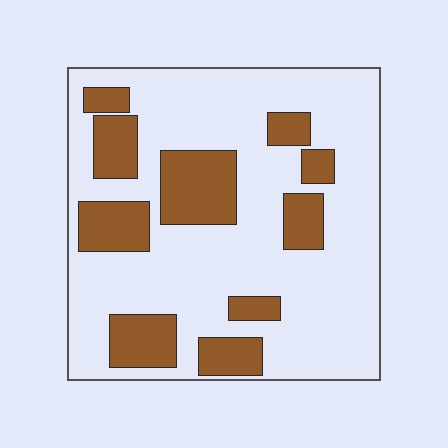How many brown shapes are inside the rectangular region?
10.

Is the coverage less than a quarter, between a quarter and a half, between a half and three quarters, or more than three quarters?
Between a quarter and a half.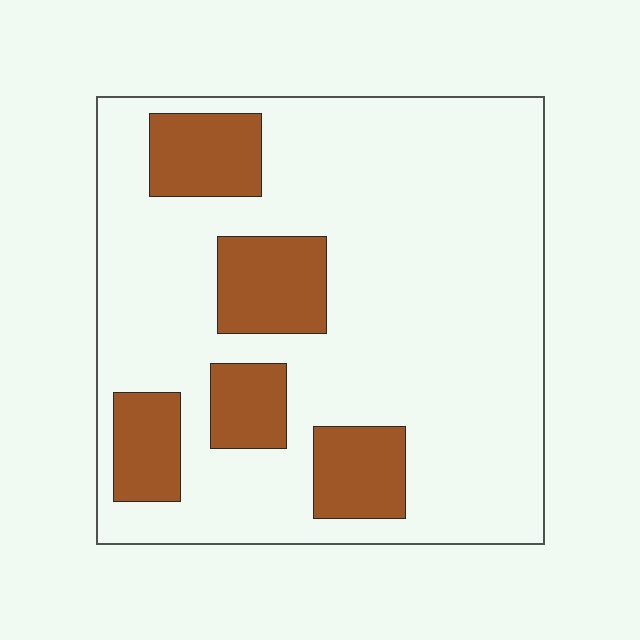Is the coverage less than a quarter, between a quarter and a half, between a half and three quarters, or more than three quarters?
Less than a quarter.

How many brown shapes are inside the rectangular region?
5.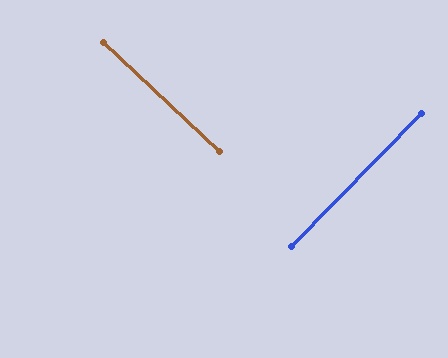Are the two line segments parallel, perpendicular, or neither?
Perpendicular — they meet at approximately 89°.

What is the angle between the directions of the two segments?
Approximately 89 degrees.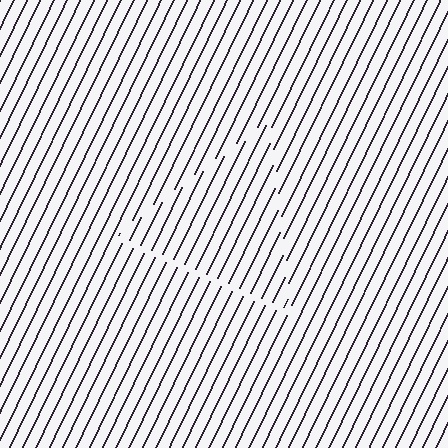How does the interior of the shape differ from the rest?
The interior of the shape contains the same grating, shifted by half a period — the contour is defined by the phase discontinuity where line-ends from the inner and outer gratings abut.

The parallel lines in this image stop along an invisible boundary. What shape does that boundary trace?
An illusory triangle. The interior of the shape contains the same grating, shifted by half a period — the contour is defined by the phase discontinuity where line-ends from the inner and outer gratings abut.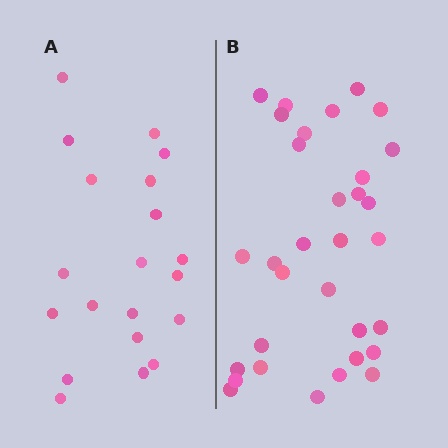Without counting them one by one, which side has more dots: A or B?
Region B (the right region) has more dots.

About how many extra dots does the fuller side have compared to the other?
Region B has roughly 12 or so more dots than region A.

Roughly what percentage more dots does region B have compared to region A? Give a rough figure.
About 60% more.